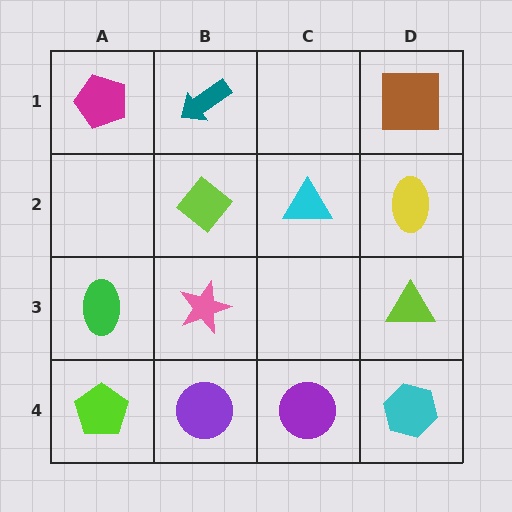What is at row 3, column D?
A lime triangle.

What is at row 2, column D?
A yellow ellipse.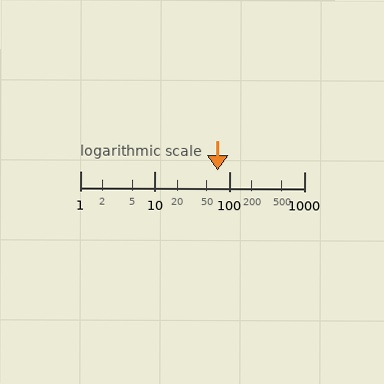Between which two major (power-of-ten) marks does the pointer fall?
The pointer is between 10 and 100.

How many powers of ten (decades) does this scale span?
The scale spans 3 decades, from 1 to 1000.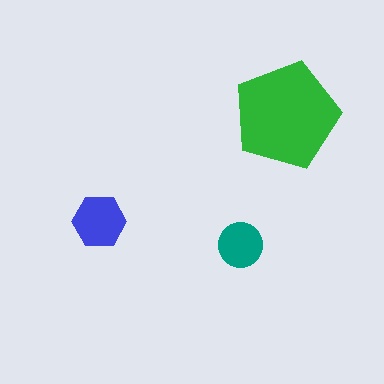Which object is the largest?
The green pentagon.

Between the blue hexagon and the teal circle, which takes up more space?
The blue hexagon.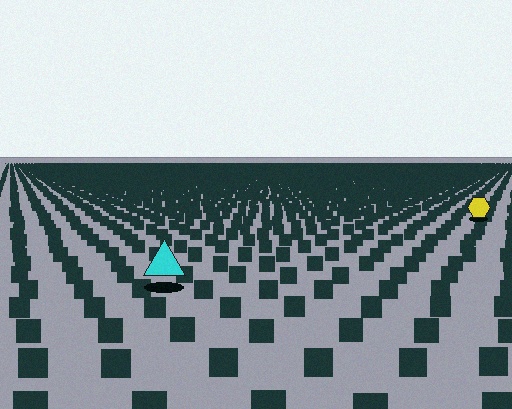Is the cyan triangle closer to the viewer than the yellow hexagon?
Yes. The cyan triangle is closer — you can tell from the texture gradient: the ground texture is coarser near it.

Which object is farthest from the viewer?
The yellow hexagon is farthest from the viewer. It appears smaller and the ground texture around it is denser.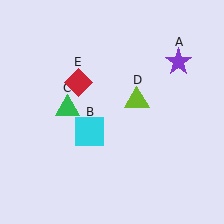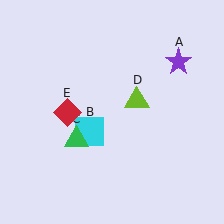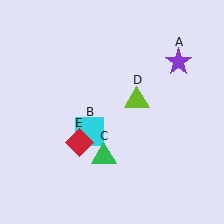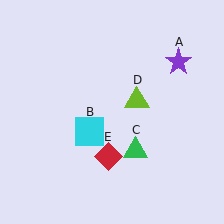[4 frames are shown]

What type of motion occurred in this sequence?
The green triangle (object C), red diamond (object E) rotated counterclockwise around the center of the scene.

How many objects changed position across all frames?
2 objects changed position: green triangle (object C), red diamond (object E).